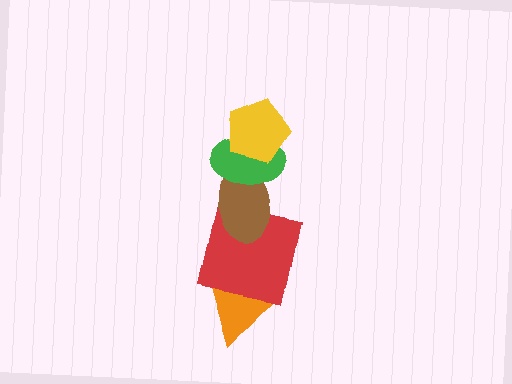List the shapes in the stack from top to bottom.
From top to bottom: the yellow pentagon, the green ellipse, the brown ellipse, the red square, the orange triangle.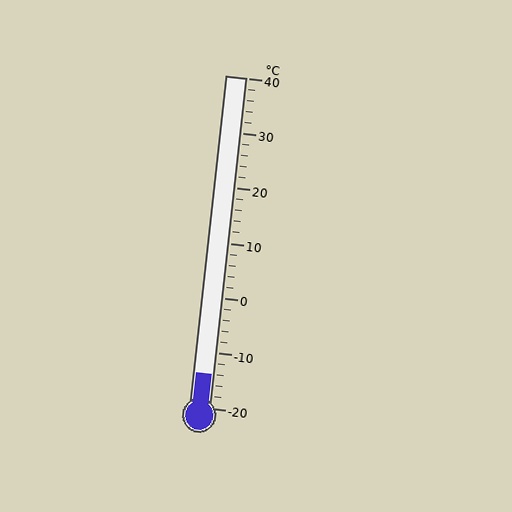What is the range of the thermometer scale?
The thermometer scale ranges from -20°C to 40°C.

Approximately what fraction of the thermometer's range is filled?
The thermometer is filled to approximately 10% of its range.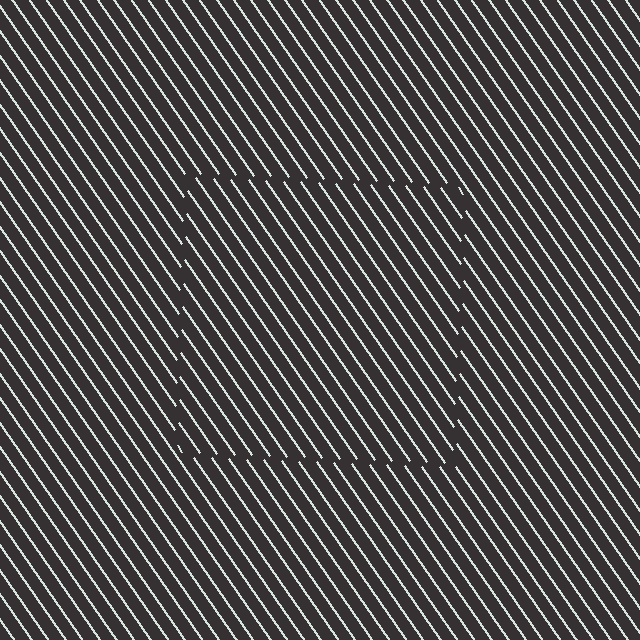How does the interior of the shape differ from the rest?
The interior of the shape contains the same grating, shifted by half a period — the contour is defined by the phase discontinuity where line-ends from the inner and outer gratings abut.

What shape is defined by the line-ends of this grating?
An illusory square. The interior of the shape contains the same grating, shifted by half a period — the contour is defined by the phase discontinuity where line-ends from the inner and outer gratings abut.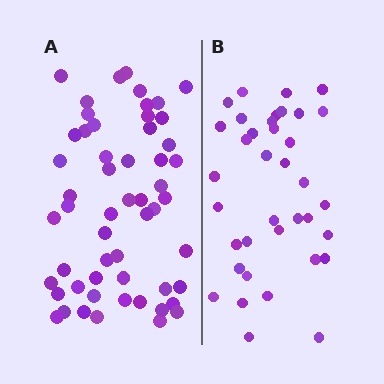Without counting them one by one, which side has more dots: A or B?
Region A (the left region) has more dots.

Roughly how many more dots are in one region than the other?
Region A has approximately 20 more dots than region B.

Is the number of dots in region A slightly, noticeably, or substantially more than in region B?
Region A has substantially more. The ratio is roughly 1.5 to 1.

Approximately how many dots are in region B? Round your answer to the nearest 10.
About 40 dots. (The exact count is 37, which rounds to 40.)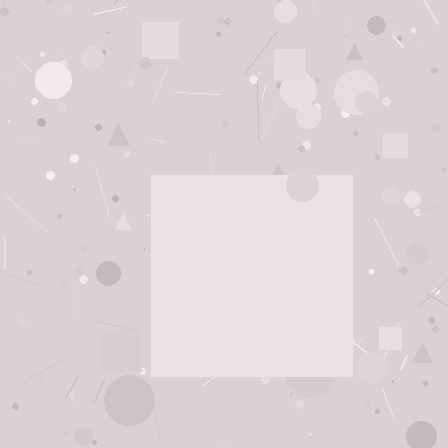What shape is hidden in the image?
A square is hidden in the image.